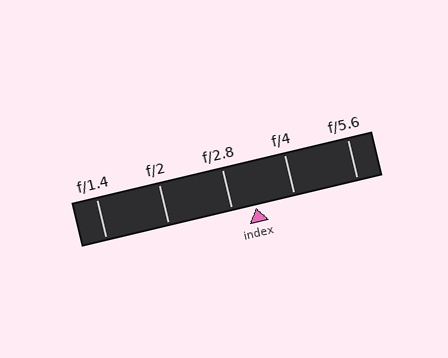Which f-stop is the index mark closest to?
The index mark is closest to f/2.8.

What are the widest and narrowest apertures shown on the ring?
The widest aperture shown is f/1.4 and the narrowest is f/5.6.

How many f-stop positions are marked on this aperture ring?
There are 5 f-stop positions marked.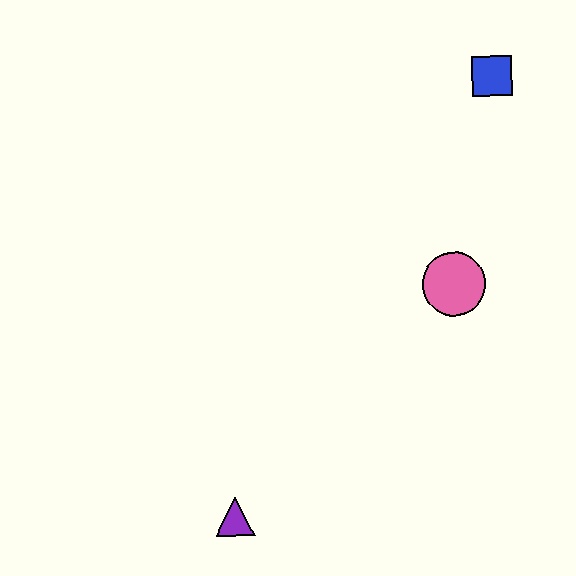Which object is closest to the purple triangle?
The pink circle is closest to the purple triangle.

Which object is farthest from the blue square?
The purple triangle is farthest from the blue square.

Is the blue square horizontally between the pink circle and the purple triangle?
No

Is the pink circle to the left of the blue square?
Yes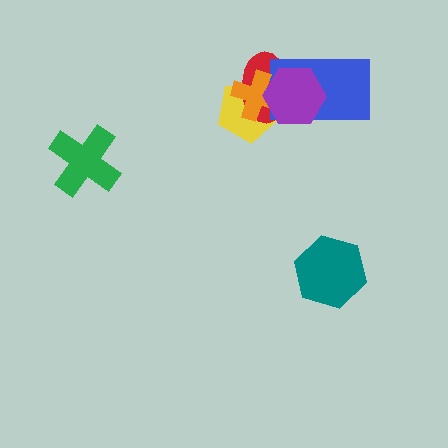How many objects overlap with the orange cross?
4 objects overlap with the orange cross.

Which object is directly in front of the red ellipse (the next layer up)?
The blue rectangle is directly in front of the red ellipse.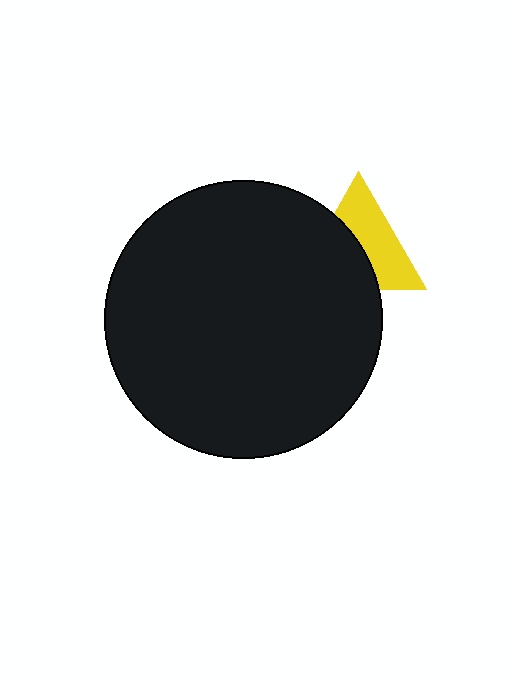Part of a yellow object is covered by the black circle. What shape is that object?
It is a triangle.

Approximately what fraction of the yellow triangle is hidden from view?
Roughly 47% of the yellow triangle is hidden behind the black circle.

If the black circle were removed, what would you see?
You would see the complete yellow triangle.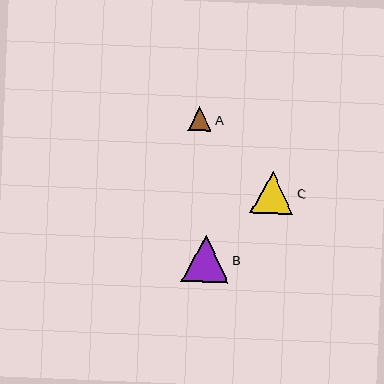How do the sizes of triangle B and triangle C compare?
Triangle B and triangle C are approximately the same size.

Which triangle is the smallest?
Triangle A is the smallest with a size of approximately 24 pixels.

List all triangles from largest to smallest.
From largest to smallest: B, C, A.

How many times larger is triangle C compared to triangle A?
Triangle C is approximately 1.8 times the size of triangle A.